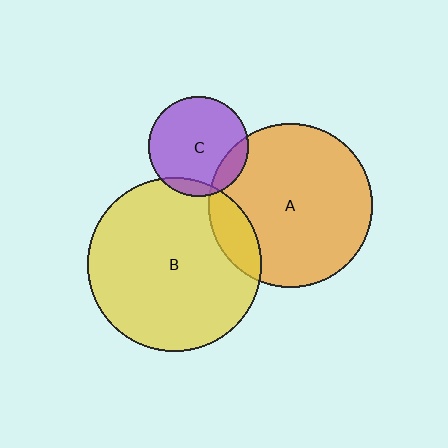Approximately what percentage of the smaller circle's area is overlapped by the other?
Approximately 15%.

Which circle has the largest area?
Circle B (yellow).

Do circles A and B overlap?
Yes.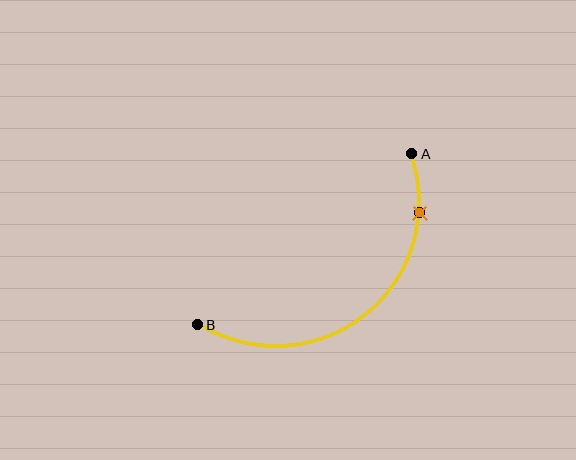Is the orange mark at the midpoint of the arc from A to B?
No. The orange mark lies on the arc but is closer to endpoint A. The arc midpoint would be at the point on the curve equidistant along the arc from both A and B.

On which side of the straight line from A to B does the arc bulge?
The arc bulges below and to the right of the straight line connecting A and B.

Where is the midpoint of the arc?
The arc midpoint is the point on the curve farthest from the straight line joining A and B. It sits below and to the right of that line.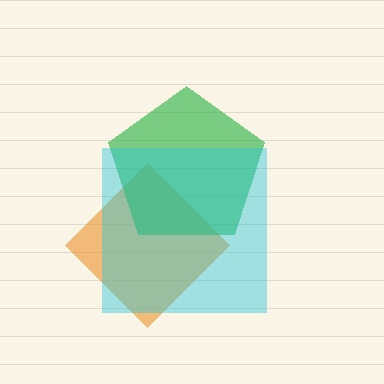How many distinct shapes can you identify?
There are 3 distinct shapes: an orange diamond, a green pentagon, a cyan square.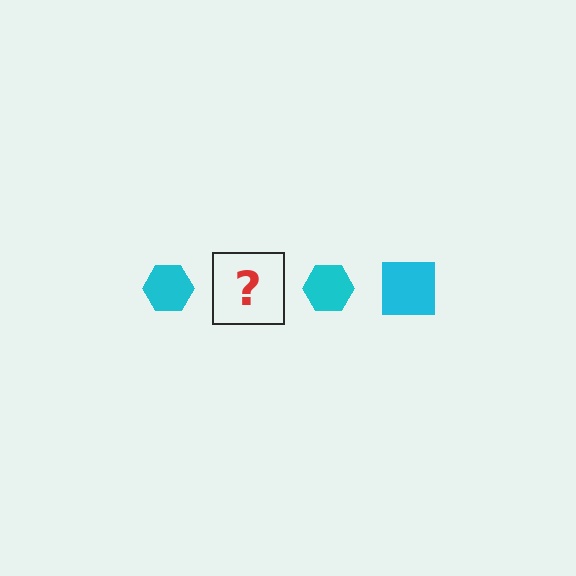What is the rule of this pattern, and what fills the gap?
The rule is that the pattern cycles through hexagon, square shapes in cyan. The gap should be filled with a cyan square.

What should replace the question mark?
The question mark should be replaced with a cyan square.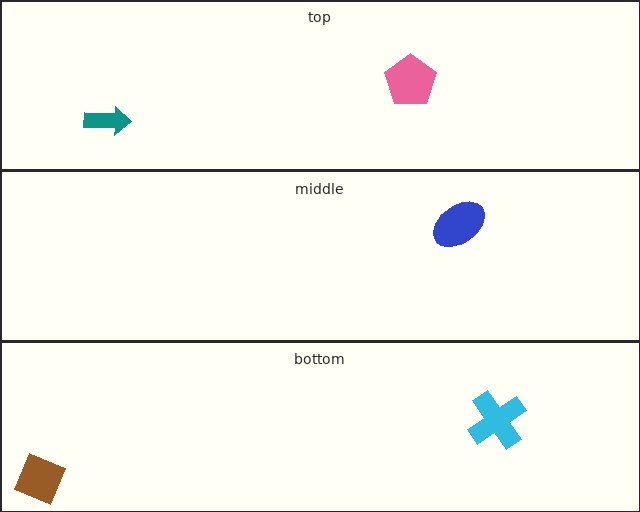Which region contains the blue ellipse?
The middle region.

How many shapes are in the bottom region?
2.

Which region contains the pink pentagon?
The top region.